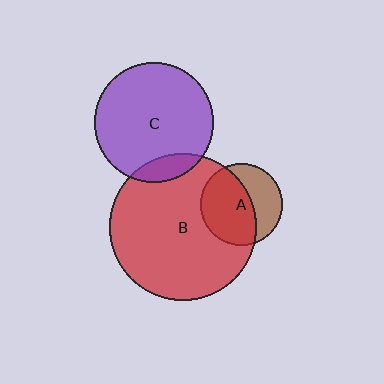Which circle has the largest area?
Circle B (red).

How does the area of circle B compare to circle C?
Approximately 1.5 times.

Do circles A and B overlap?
Yes.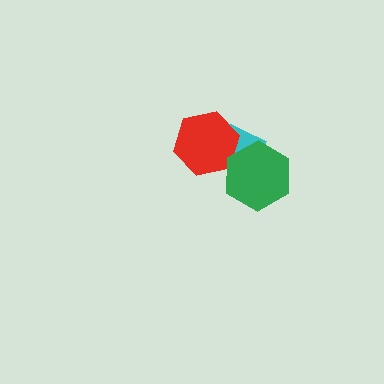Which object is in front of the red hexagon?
The green hexagon is in front of the red hexagon.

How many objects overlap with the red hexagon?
2 objects overlap with the red hexagon.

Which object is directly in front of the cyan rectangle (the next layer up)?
The red hexagon is directly in front of the cyan rectangle.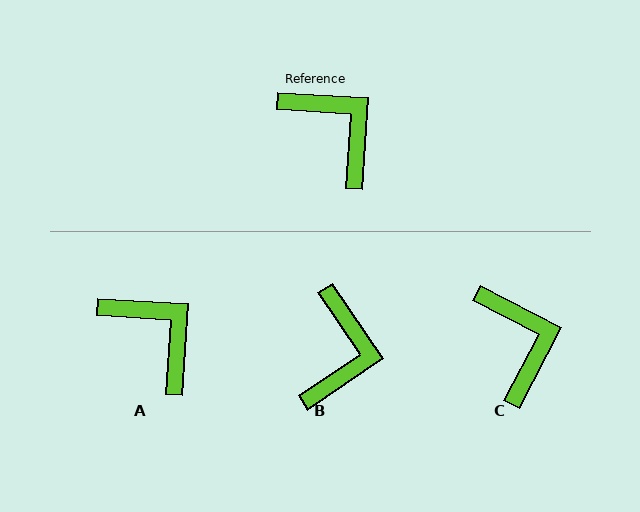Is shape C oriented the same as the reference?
No, it is off by about 24 degrees.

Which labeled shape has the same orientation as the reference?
A.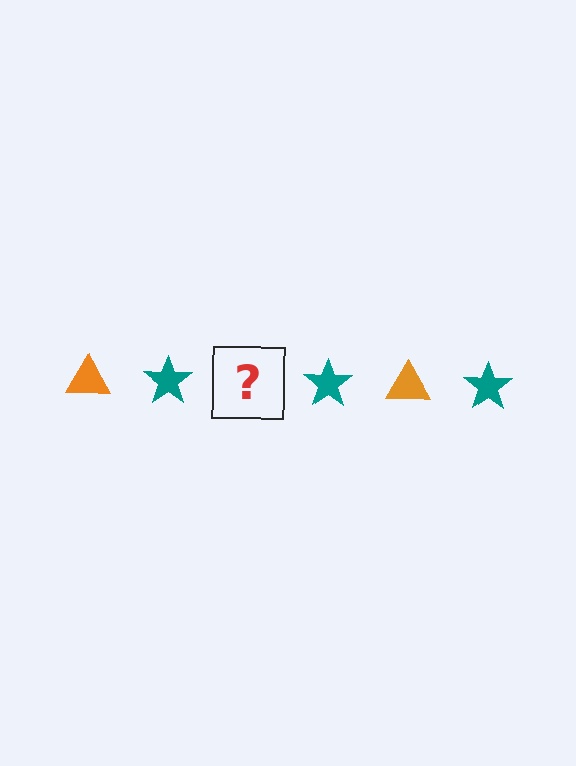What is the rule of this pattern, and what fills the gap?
The rule is that the pattern alternates between orange triangle and teal star. The gap should be filled with an orange triangle.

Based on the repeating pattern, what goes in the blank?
The blank should be an orange triangle.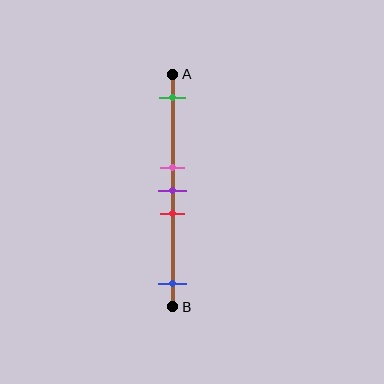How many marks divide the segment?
There are 5 marks dividing the segment.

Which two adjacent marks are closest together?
The pink and purple marks are the closest adjacent pair.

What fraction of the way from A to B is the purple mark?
The purple mark is approximately 50% (0.5) of the way from A to B.